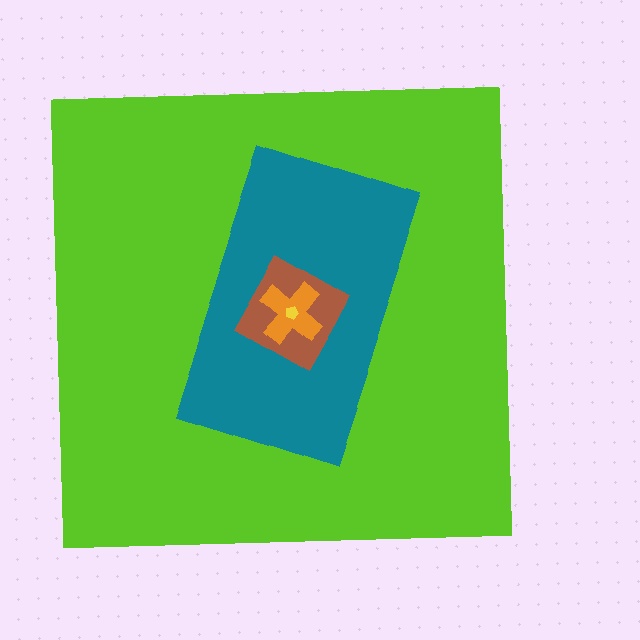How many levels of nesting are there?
5.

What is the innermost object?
The yellow pentagon.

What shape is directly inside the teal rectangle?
The brown diamond.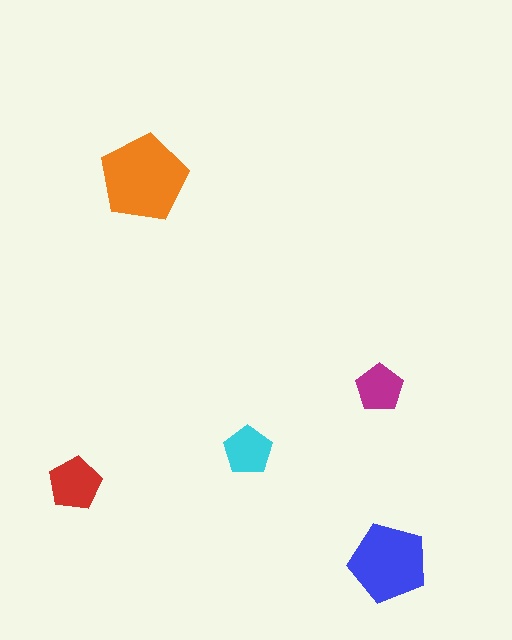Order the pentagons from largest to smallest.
the orange one, the blue one, the red one, the cyan one, the magenta one.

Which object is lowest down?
The blue pentagon is bottommost.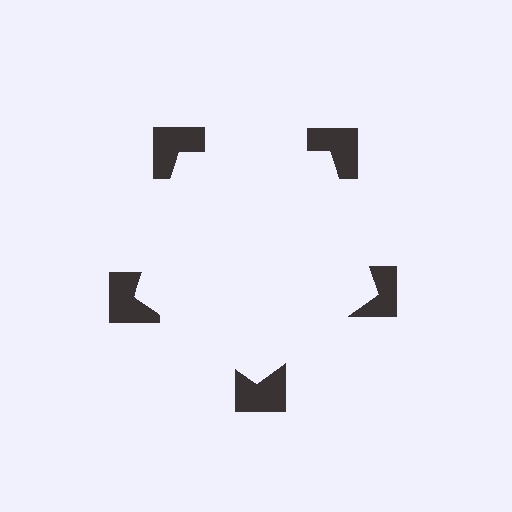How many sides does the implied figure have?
5 sides.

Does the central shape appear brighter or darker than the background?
It typically appears slightly brighter than the background, even though no actual brightness change is drawn.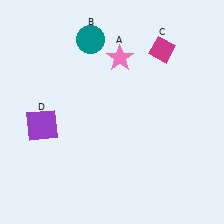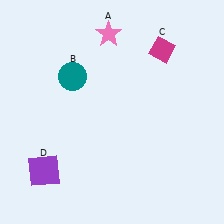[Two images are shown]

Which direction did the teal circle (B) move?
The teal circle (B) moved down.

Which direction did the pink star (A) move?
The pink star (A) moved up.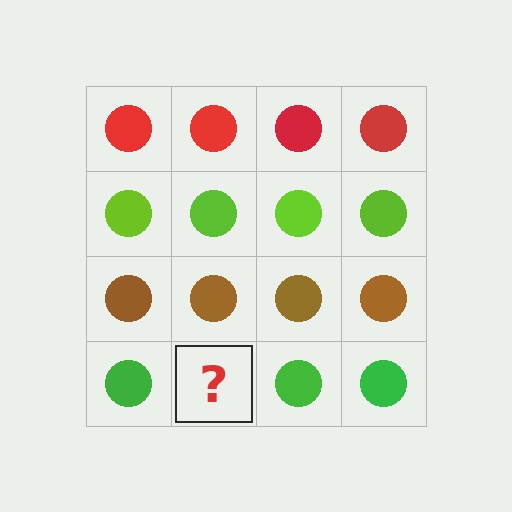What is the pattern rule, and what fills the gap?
The rule is that each row has a consistent color. The gap should be filled with a green circle.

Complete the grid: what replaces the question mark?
The question mark should be replaced with a green circle.